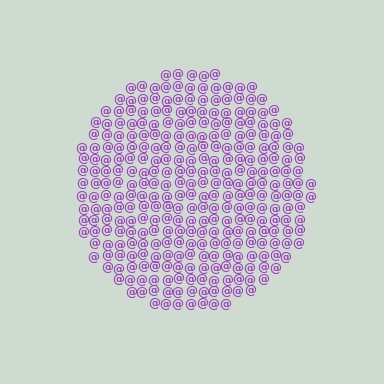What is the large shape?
The large shape is a circle.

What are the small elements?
The small elements are at signs.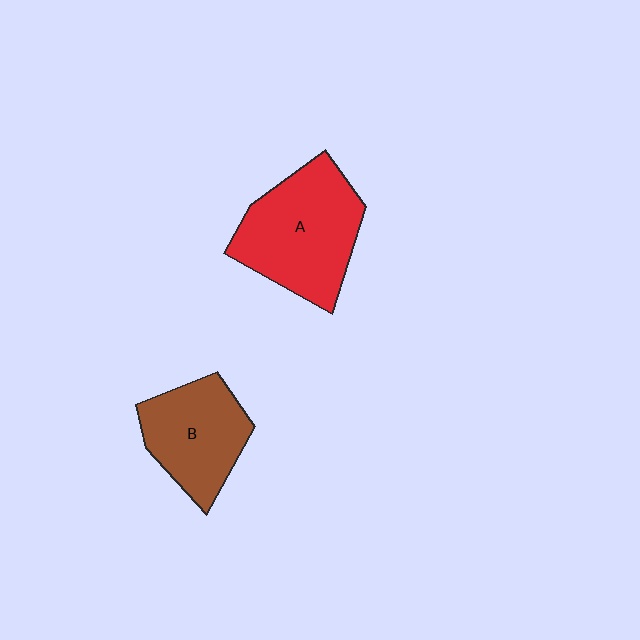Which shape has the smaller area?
Shape B (brown).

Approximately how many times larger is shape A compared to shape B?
Approximately 1.4 times.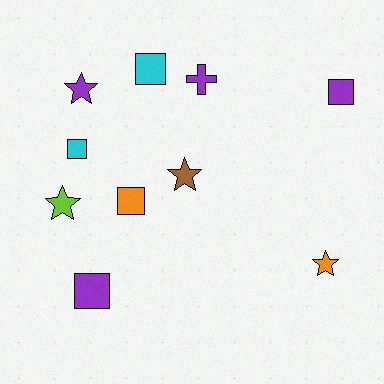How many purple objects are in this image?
There are 4 purple objects.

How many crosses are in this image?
There is 1 cross.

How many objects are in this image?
There are 10 objects.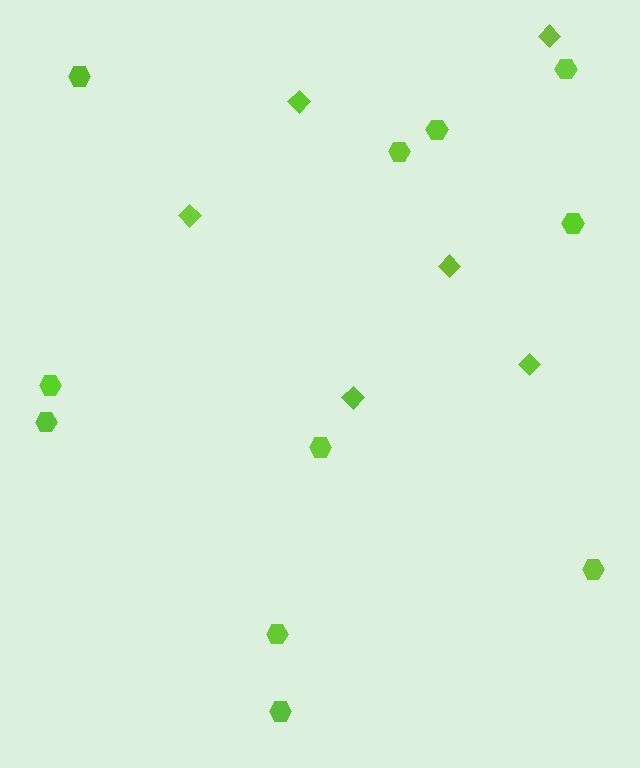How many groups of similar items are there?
There are 2 groups: one group of hexagons (11) and one group of diamonds (6).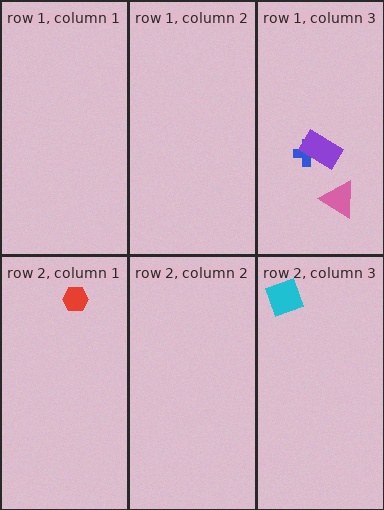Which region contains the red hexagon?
The row 2, column 1 region.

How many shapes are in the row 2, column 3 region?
1.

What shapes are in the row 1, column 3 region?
The pink triangle, the blue cross, the purple rectangle.